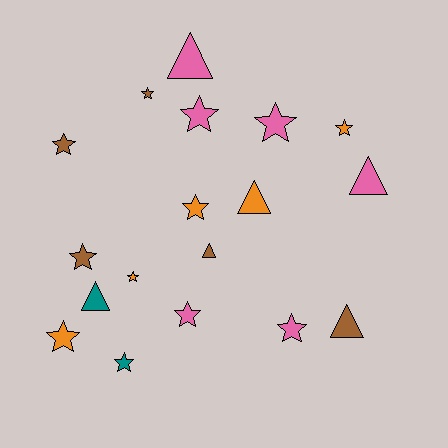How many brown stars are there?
There are 3 brown stars.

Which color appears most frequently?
Pink, with 6 objects.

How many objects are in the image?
There are 18 objects.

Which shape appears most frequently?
Star, with 12 objects.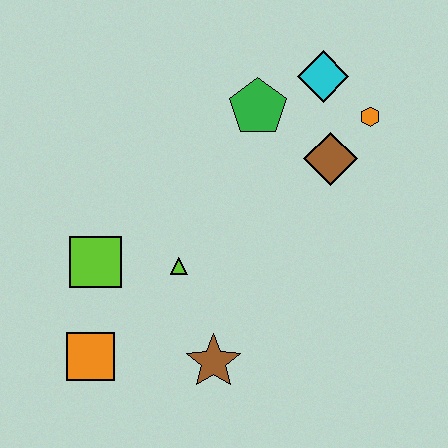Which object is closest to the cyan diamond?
The orange hexagon is closest to the cyan diamond.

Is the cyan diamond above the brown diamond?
Yes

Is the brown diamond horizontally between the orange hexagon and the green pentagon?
Yes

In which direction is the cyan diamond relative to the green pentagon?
The cyan diamond is to the right of the green pentagon.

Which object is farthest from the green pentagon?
The orange square is farthest from the green pentagon.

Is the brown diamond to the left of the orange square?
No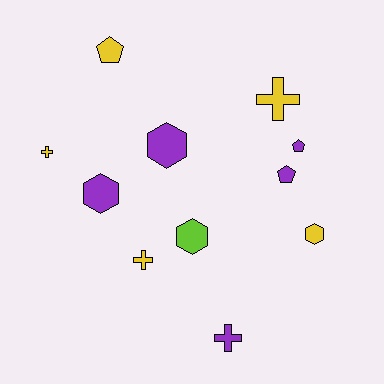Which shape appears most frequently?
Cross, with 4 objects.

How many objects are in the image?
There are 11 objects.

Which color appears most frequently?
Purple, with 5 objects.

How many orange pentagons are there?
There are no orange pentagons.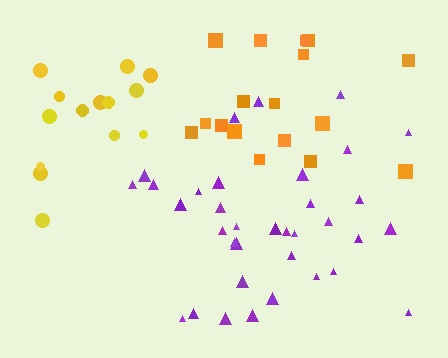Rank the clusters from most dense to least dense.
purple, orange, yellow.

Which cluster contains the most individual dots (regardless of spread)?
Purple (35).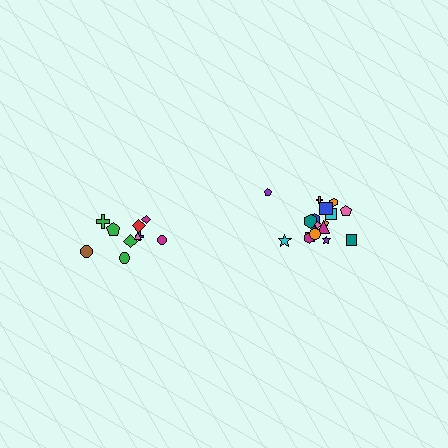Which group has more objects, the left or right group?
The right group.